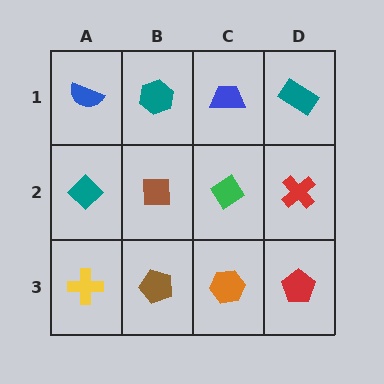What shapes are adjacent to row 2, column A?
A blue semicircle (row 1, column A), a yellow cross (row 3, column A), a brown square (row 2, column B).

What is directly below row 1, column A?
A teal diamond.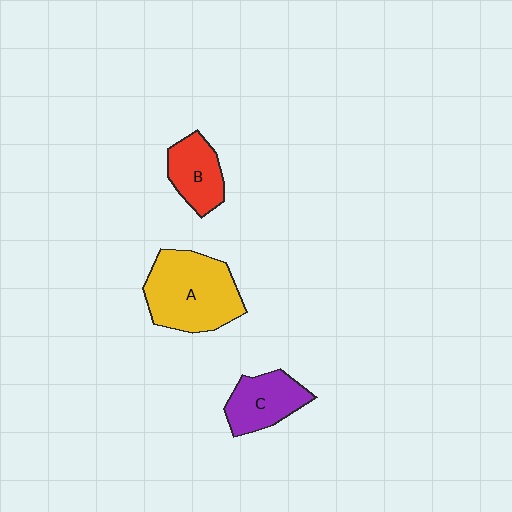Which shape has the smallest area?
Shape B (red).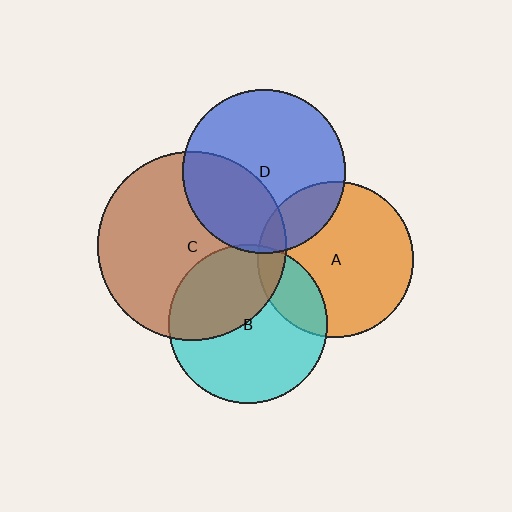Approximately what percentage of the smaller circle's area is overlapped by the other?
Approximately 20%.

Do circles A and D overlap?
Yes.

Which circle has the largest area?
Circle C (brown).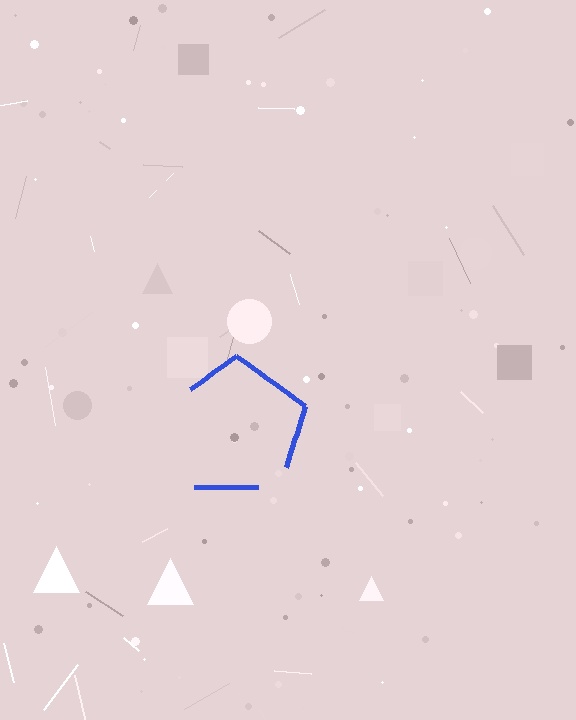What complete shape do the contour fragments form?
The contour fragments form a pentagon.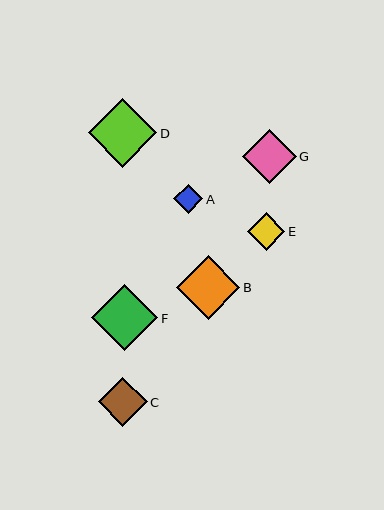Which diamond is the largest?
Diamond D is the largest with a size of approximately 69 pixels.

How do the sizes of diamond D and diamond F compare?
Diamond D and diamond F are approximately the same size.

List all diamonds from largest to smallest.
From largest to smallest: D, F, B, G, C, E, A.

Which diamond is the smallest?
Diamond A is the smallest with a size of approximately 29 pixels.